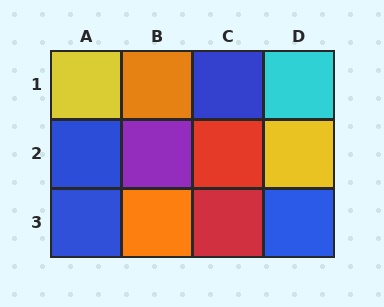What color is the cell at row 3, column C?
Red.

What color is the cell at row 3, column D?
Blue.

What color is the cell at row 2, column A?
Blue.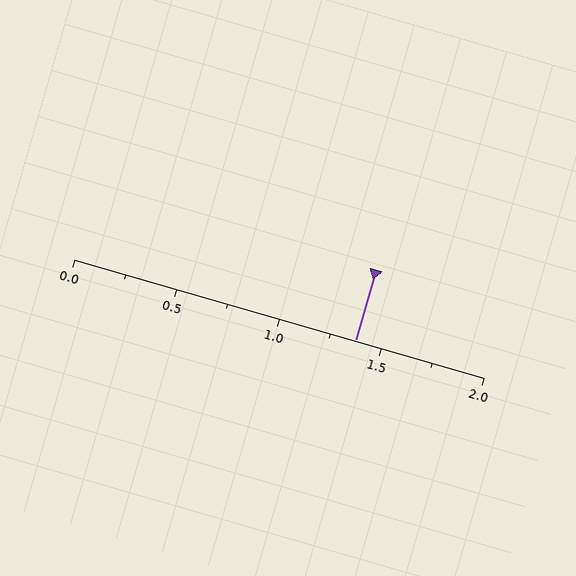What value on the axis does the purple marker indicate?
The marker indicates approximately 1.38.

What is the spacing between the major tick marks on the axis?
The major ticks are spaced 0.5 apart.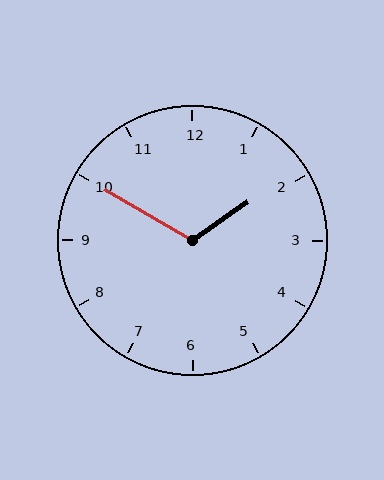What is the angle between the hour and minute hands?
Approximately 115 degrees.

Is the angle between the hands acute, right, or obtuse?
It is obtuse.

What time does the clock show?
1:50.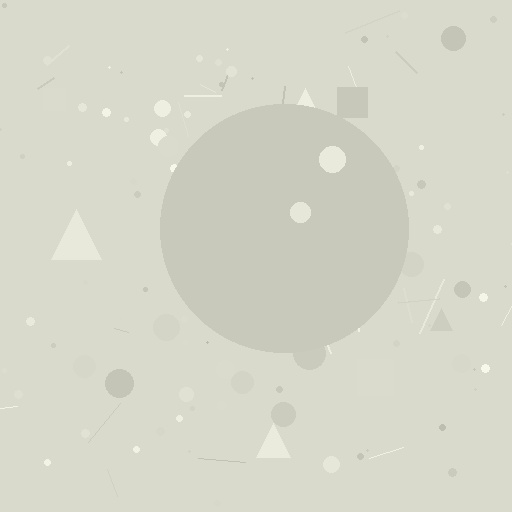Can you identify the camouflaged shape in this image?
The camouflaged shape is a circle.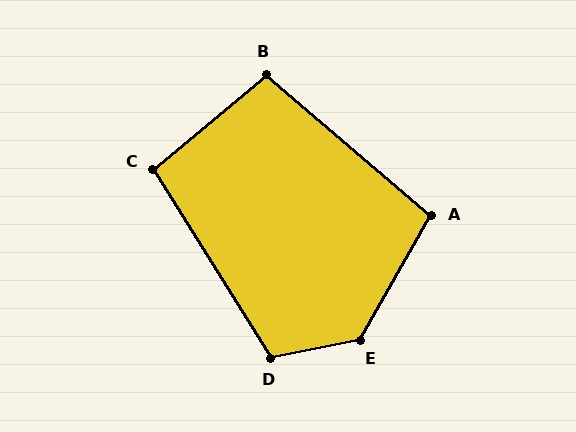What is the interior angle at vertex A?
Approximately 101 degrees (obtuse).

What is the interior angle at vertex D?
Approximately 110 degrees (obtuse).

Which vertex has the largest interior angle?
E, at approximately 131 degrees.